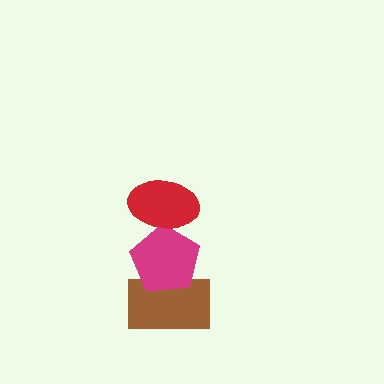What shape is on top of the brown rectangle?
The magenta pentagon is on top of the brown rectangle.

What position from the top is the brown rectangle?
The brown rectangle is 3rd from the top.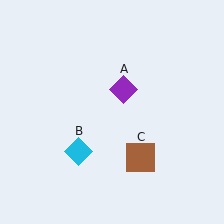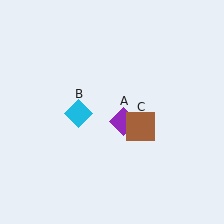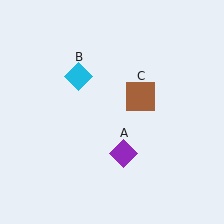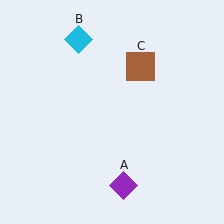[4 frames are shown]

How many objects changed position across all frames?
3 objects changed position: purple diamond (object A), cyan diamond (object B), brown square (object C).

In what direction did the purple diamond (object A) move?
The purple diamond (object A) moved down.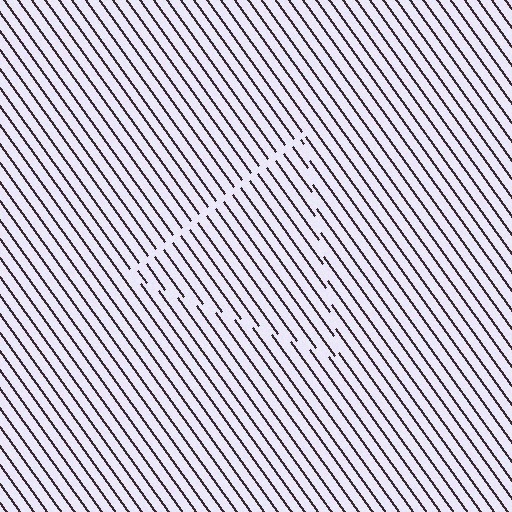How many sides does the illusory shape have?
3 sides — the line-ends trace a triangle.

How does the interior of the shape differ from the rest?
The interior of the shape contains the same grating, shifted by half a period — the contour is defined by the phase discontinuity where line-ends from the inner and outer gratings abut.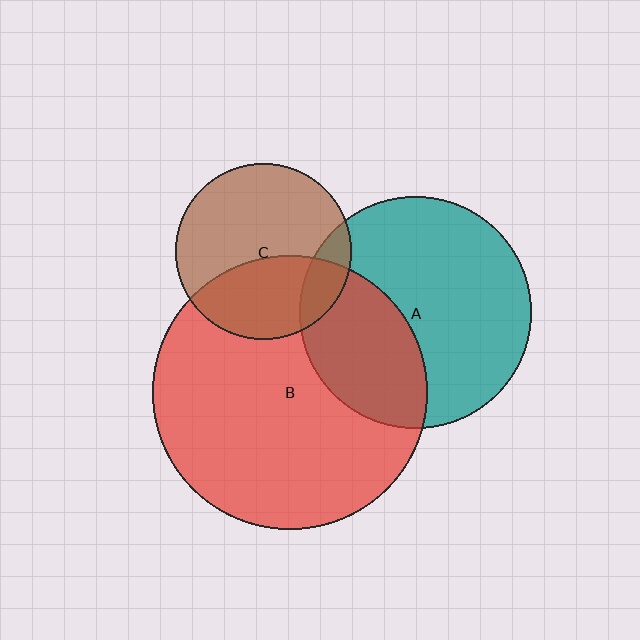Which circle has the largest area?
Circle B (red).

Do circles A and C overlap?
Yes.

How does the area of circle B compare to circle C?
Approximately 2.4 times.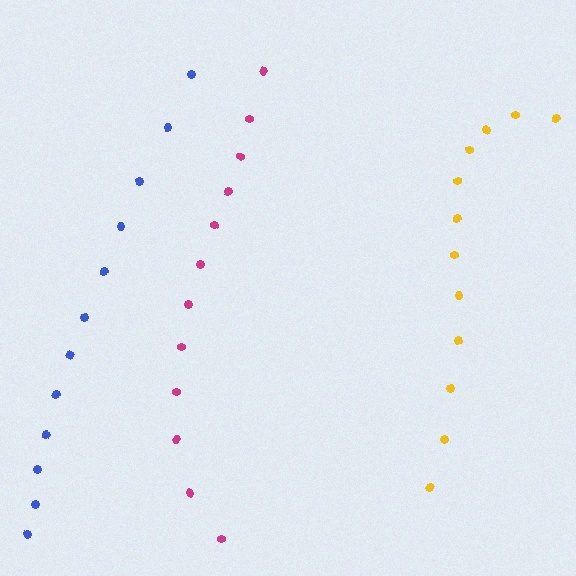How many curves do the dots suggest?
There are 3 distinct paths.